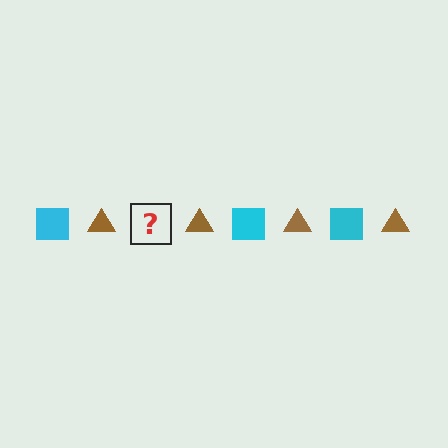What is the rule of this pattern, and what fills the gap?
The rule is that the pattern alternates between cyan square and brown triangle. The gap should be filled with a cyan square.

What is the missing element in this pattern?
The missing element is a cyan square.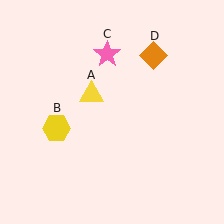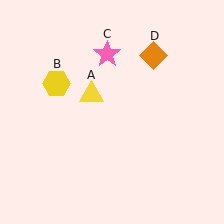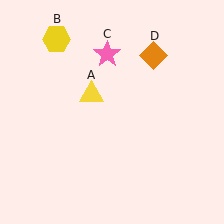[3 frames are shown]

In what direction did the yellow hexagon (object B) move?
The yellow hexagon (object B) moved up.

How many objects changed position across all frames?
1 object changed position: yellow hexagon (object B).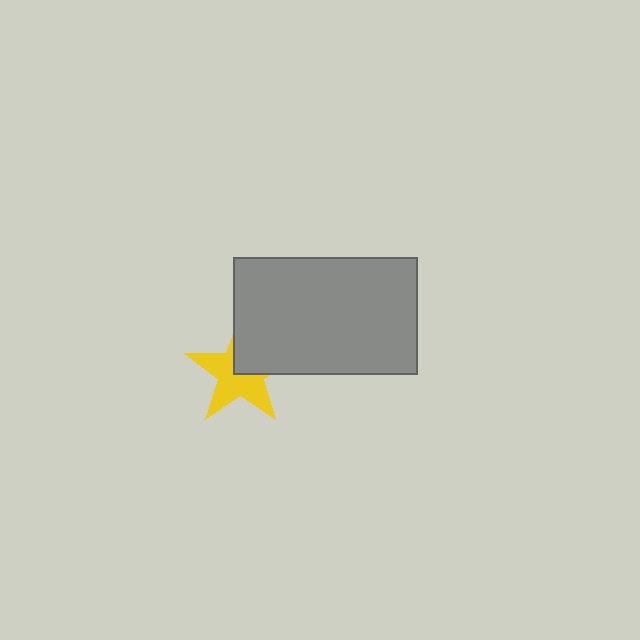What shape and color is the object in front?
The object in front is a gray rectangle.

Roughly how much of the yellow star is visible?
About half of it is visible (roughly 62%).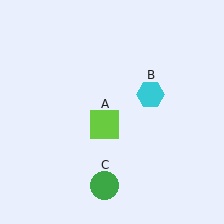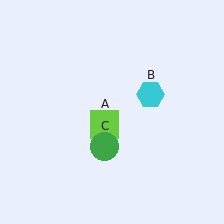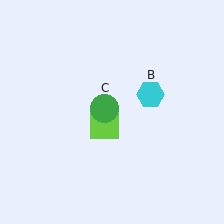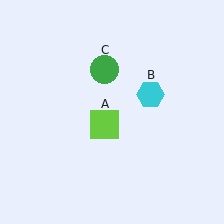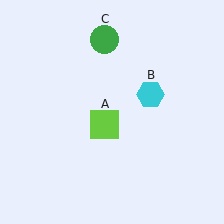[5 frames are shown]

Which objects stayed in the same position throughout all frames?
Lime square (object A) and cyan hexagon (object B) remained stationary.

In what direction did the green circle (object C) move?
The green circle (object C) moved up.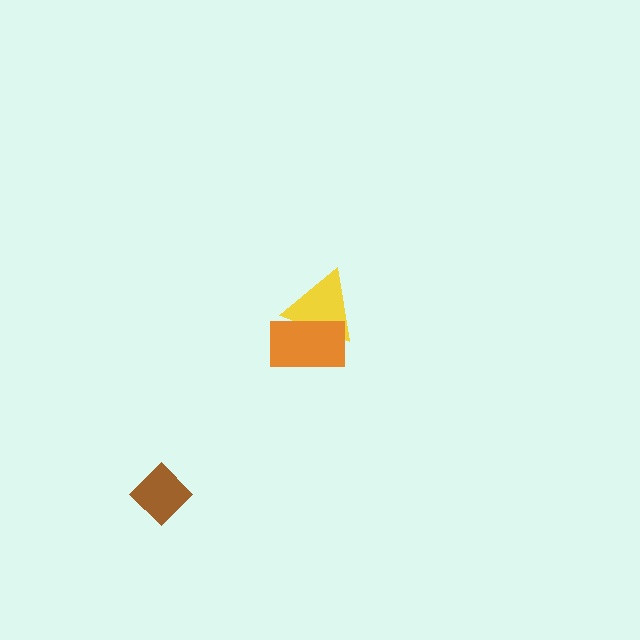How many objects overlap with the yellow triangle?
1 object overlaps with the yellow triangle.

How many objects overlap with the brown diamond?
0 objects overlap with the brown diamond.